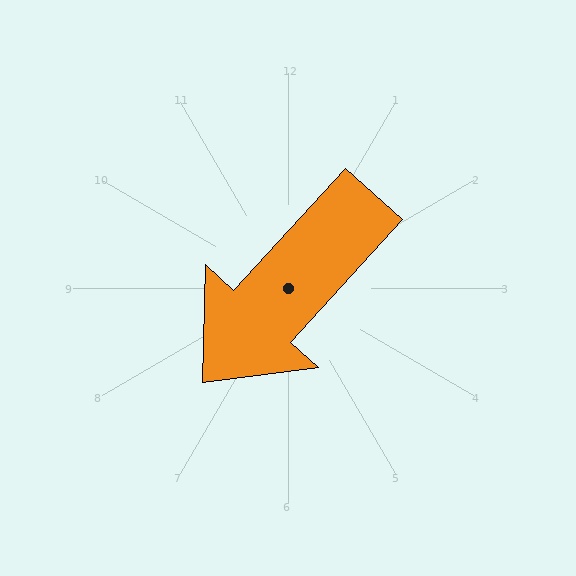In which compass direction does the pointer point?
Southwest.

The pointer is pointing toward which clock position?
Roughly 7 o'clock.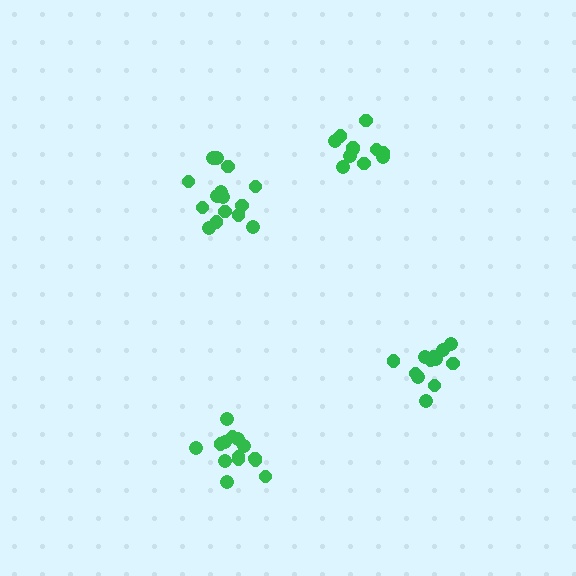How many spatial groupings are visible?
There are 4 spatial groupings.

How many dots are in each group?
Group 1: 15 dots, Group 2: 11 dots, Group 3: 14 dots, Group 4: 12 dots (52 total).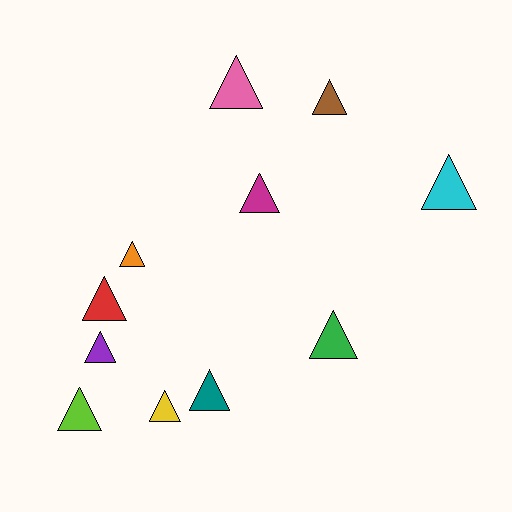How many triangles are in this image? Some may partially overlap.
There are 11 triangles.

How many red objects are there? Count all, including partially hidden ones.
There is 1 red object.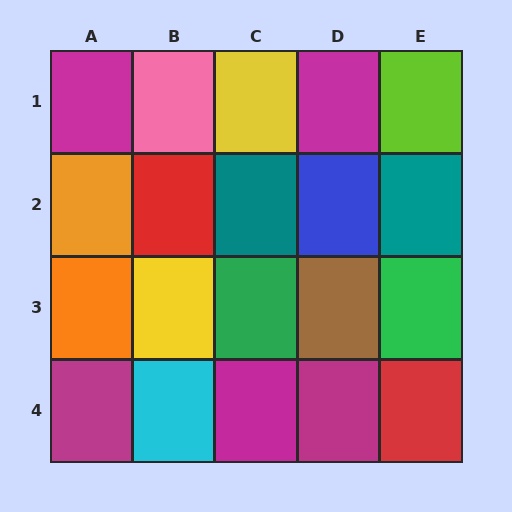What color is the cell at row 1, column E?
Lime.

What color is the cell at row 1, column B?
Pink.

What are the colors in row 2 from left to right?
Orange, red, teal, blue, teal.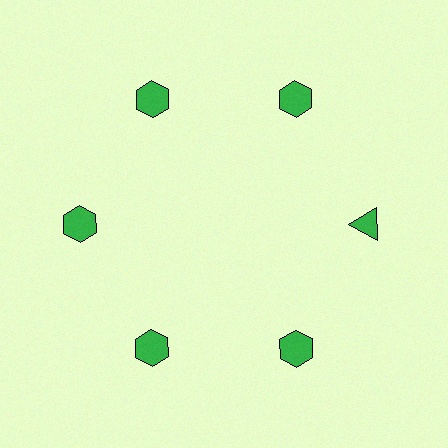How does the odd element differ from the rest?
It has a different shape: triangle instead of hexagon.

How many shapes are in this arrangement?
There are 6 shapes arranged in a ring pattern.